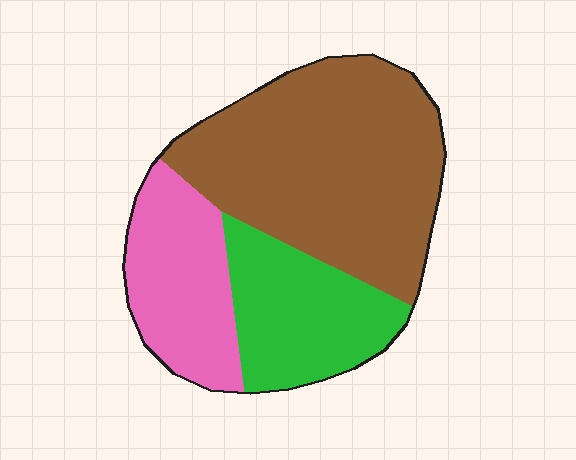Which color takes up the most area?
Brown, at roughly 55%.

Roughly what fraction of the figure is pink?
Pink covers about 25% of the figure.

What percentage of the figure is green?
Green takes up about one quarter (1/4) of the figure.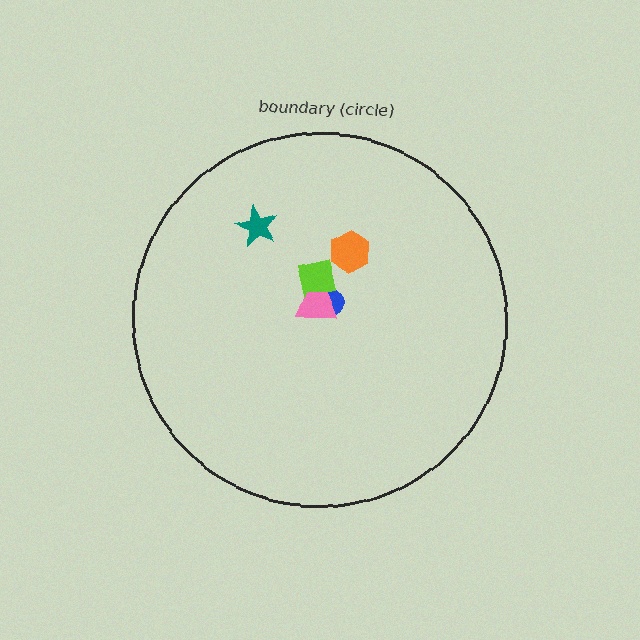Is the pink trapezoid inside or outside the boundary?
Inside.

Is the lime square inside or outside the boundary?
Inside.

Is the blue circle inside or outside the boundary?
Inside.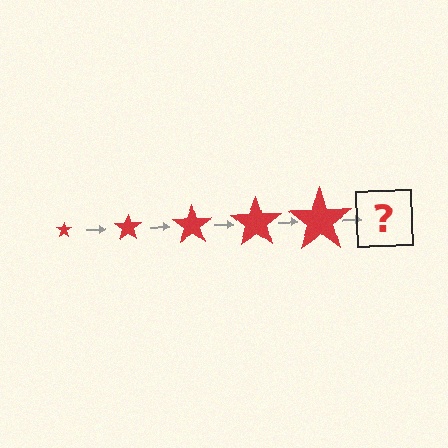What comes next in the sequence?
The next element should be a red star, larger than the previous one.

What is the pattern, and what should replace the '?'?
The pattern is that the star gets progressively larger each step. The '?' should be a red star, larger than the previous one.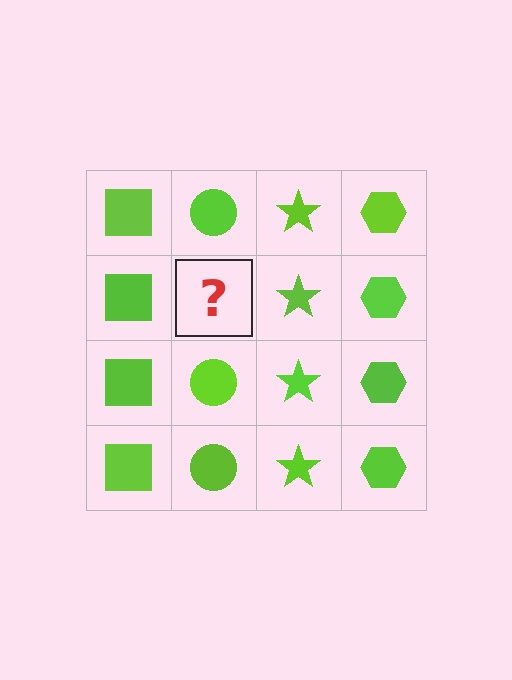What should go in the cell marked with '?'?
The missing cell should contain a lime circle.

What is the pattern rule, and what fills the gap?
The rule is that each column has a consistent shape. The gap should be filled with a lime circle.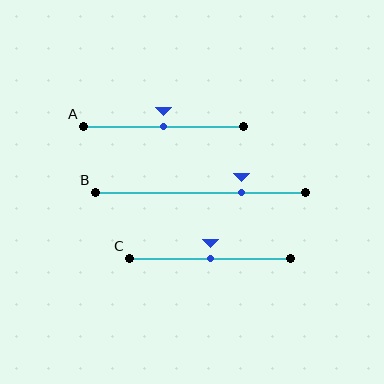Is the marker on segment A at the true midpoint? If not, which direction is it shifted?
Yes, the marker on segment A is at the true midpoint.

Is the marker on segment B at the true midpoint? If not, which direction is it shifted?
No, the marker on segment B is shifted to the right by about 19% of the segment length.